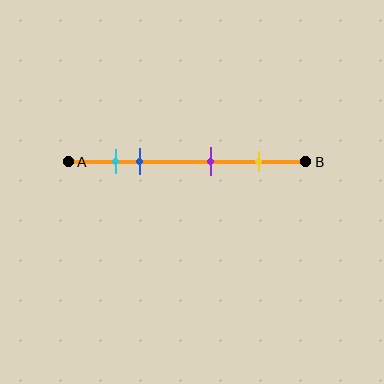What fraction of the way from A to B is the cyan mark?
The cyan mark is approximately 20% (0.2) of the way from A to B.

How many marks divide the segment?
There are 4 marks dividing the segment.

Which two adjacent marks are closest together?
The cyan and blue marks are the closest adjacent pair.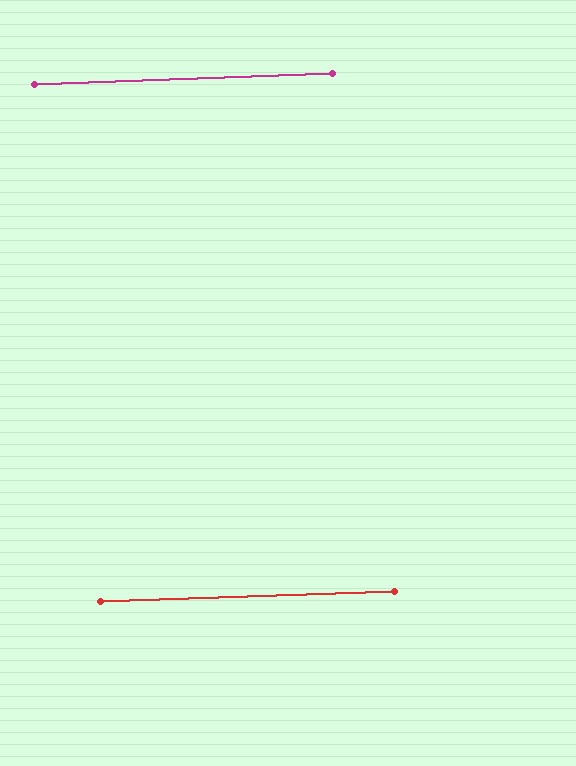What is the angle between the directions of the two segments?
Approximately 0 degrees.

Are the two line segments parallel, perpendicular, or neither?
Parallel — their directions differ by only 0.2°.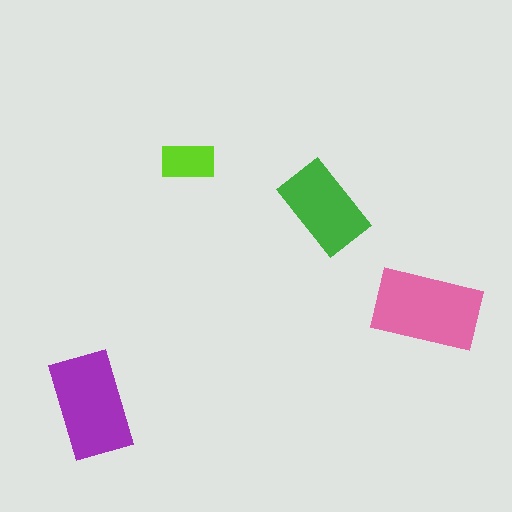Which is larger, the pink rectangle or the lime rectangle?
The pink one.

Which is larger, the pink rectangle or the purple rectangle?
The pink one.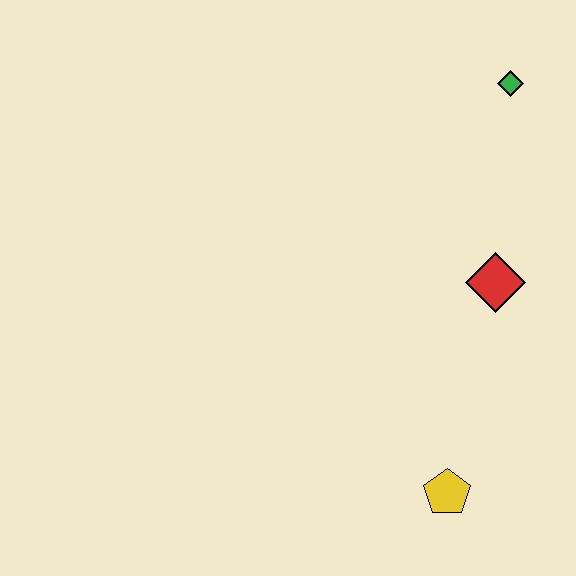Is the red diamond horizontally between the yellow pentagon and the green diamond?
Yes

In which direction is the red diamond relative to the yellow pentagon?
The red diamond is above the yellow pentagon.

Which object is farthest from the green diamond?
The yellow pentagon is farthest from the green diamond.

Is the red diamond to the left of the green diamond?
Yes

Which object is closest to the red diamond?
The green diamond is closest to the red diamond.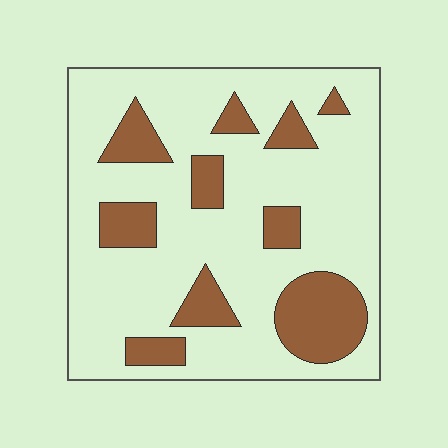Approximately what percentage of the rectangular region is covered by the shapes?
Approximately 25%.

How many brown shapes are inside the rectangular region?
10.